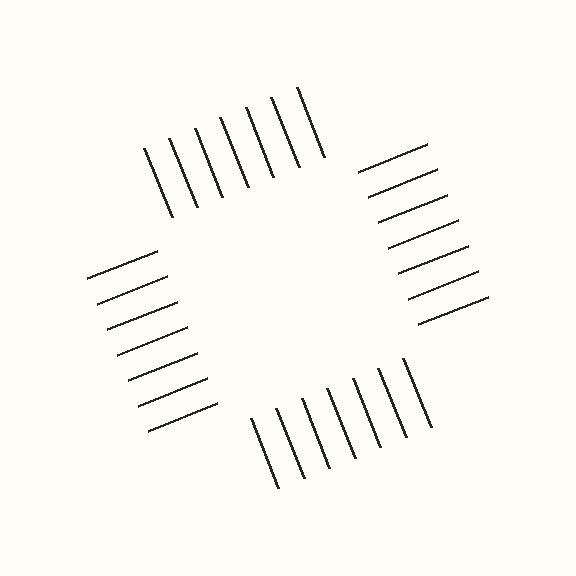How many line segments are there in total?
28 — 7 along each of the 4 edges.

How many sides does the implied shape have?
4 sides — the line-ends trace a square.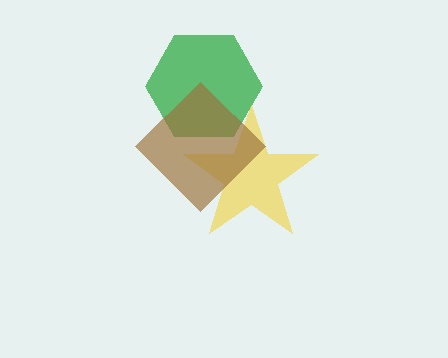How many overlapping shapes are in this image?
There are 3 overlapping shapes in the image.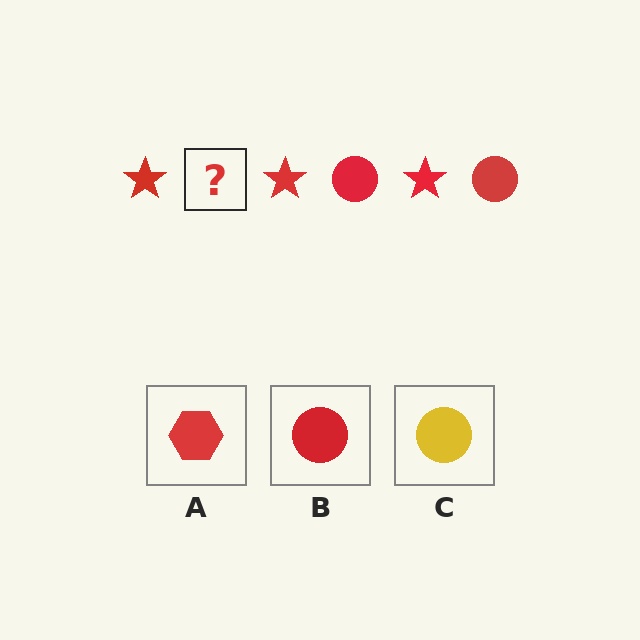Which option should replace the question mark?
Option B.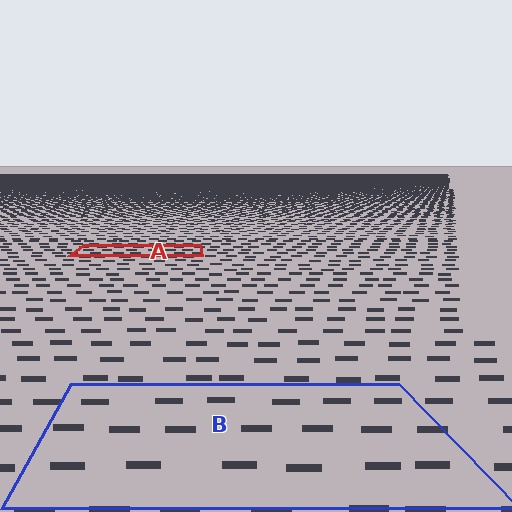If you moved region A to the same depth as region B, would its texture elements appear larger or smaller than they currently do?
They would appear larger. At a closer depth, the same texture elements are projected at a bigger on-screen size.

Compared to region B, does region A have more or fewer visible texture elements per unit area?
Region A has more texture elements per unit area — they are packed more densely because it is farther away.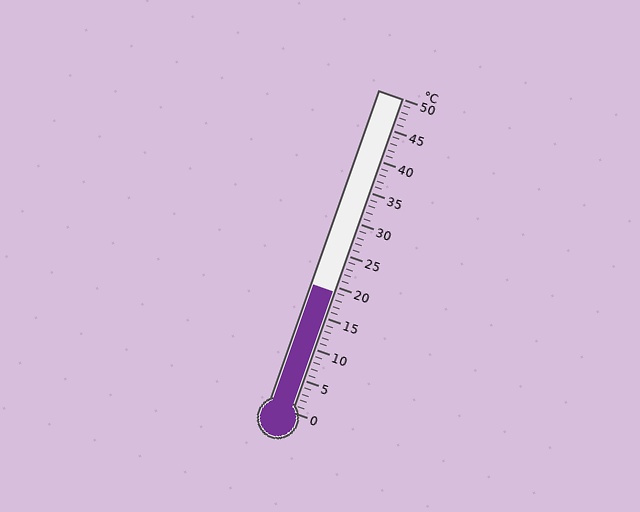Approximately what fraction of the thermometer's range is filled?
The thermometer is filled to approximately 40% of its range.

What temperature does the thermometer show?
The thermometer shows approximately 19°C.